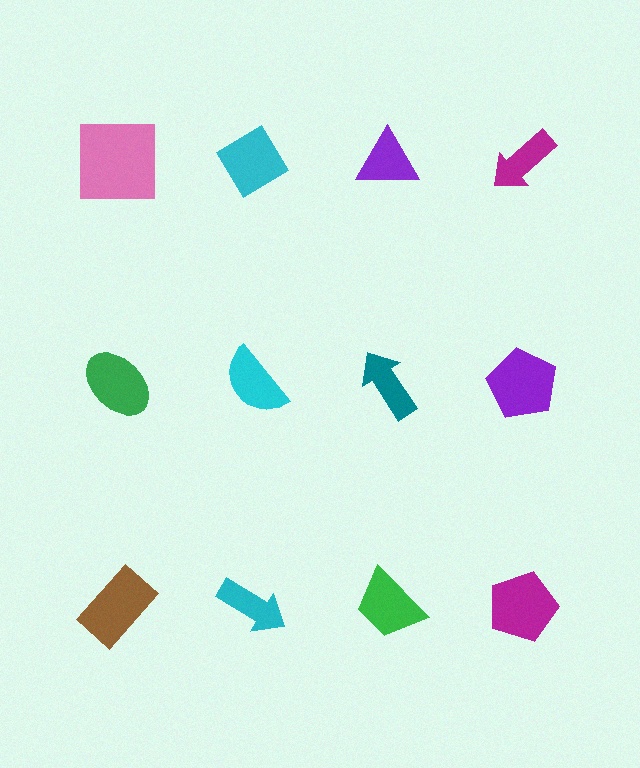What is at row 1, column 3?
A purple triangle.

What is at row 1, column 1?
A pink square.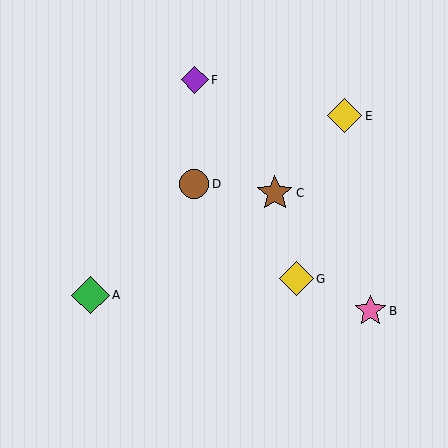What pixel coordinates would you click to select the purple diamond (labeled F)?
Click at (195, 80) to select the purple diamond F.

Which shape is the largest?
The green diamond (labeled A) is the largest.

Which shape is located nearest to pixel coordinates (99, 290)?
The green diamond (labeled A) at (90, 295) is nearest to that location.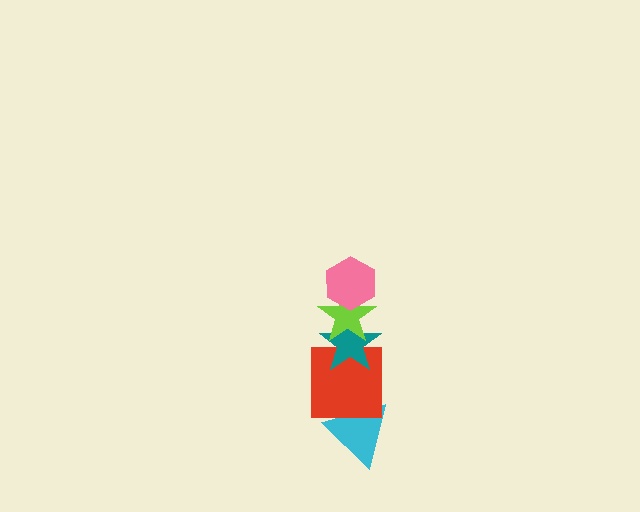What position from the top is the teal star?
The teal star is 3rd from the top.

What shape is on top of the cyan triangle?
The red square is on top of the cyan triangle.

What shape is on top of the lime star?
The pink hexagon is on top of the lime star.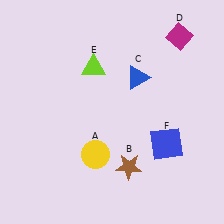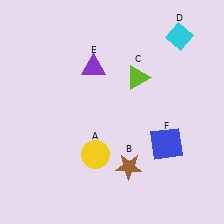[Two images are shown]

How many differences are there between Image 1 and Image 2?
There are 3 differences between the two images.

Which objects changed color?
C changed from blue to lime. D changed from magenta to cyan. E changed from lime to purple.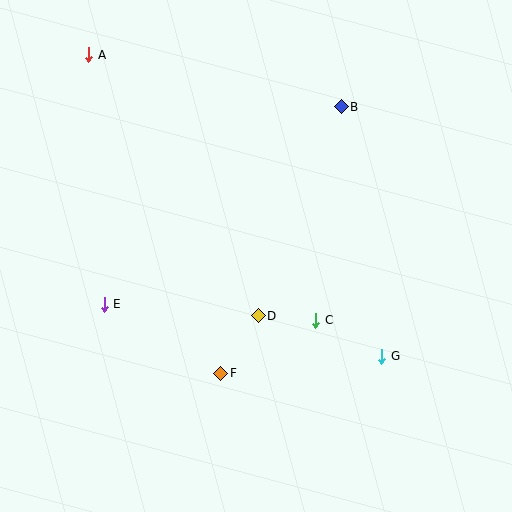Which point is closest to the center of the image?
Point D at (258, 316) is closest to the center.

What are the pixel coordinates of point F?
Point F is at (221, 373).